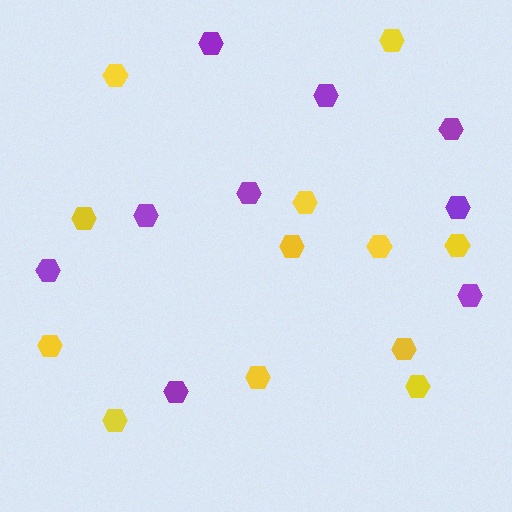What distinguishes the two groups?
There are 2 groups: one group of yellow hexagons (12) and one group of purple hexagons (9).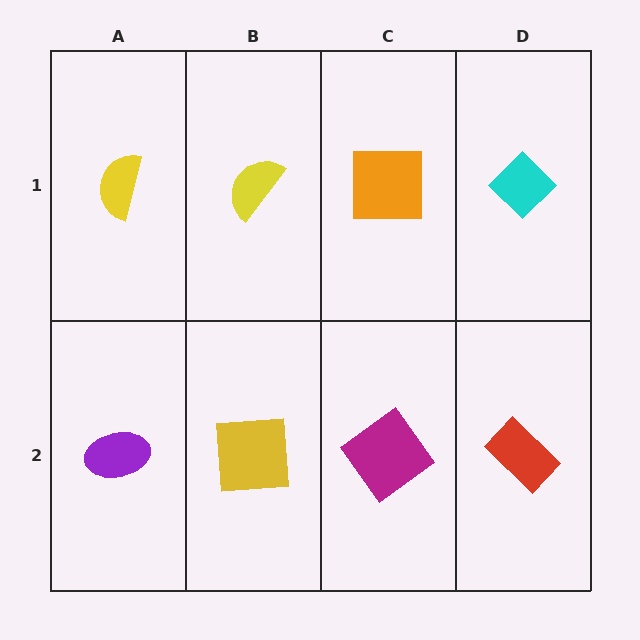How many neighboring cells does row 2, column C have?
3.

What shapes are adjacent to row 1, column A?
A purple ellipse (row 2, column A), a yellow semicircle (row 1, column B).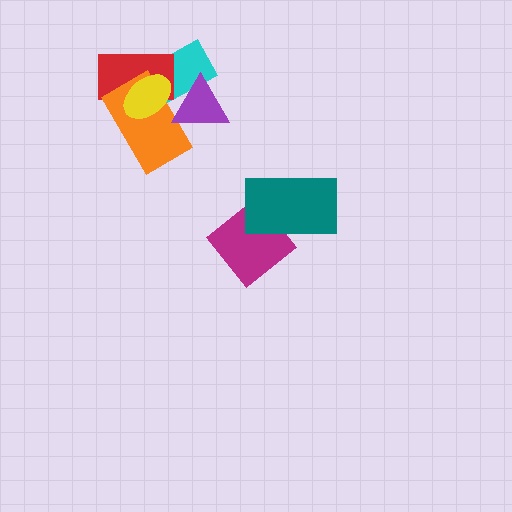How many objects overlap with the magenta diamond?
1 object overlaps with the magenta diamond.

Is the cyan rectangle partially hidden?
Yes, it is partially covered by another shape.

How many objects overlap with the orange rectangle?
4 objects overlap with the orange rectangle.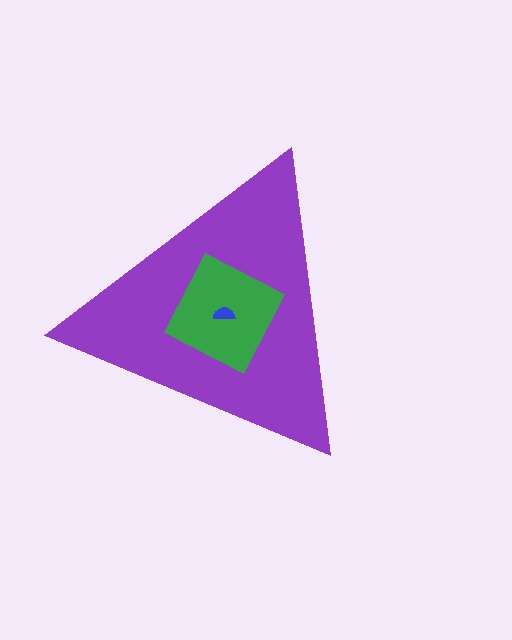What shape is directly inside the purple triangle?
The green square.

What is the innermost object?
The blue semicircle.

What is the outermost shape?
The purple triangle.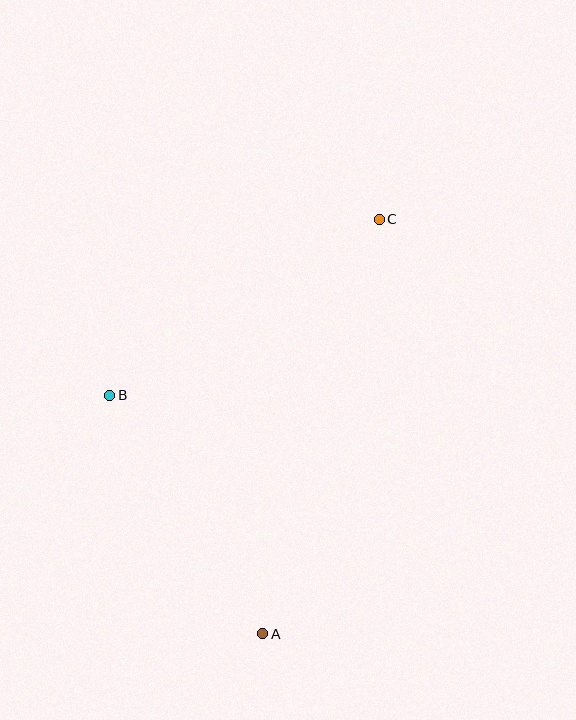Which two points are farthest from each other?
Points A and C are farthest from each other.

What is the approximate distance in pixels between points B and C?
The distance between B and C is approximately 321 pixels.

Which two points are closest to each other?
Points A and B are closest to each other.